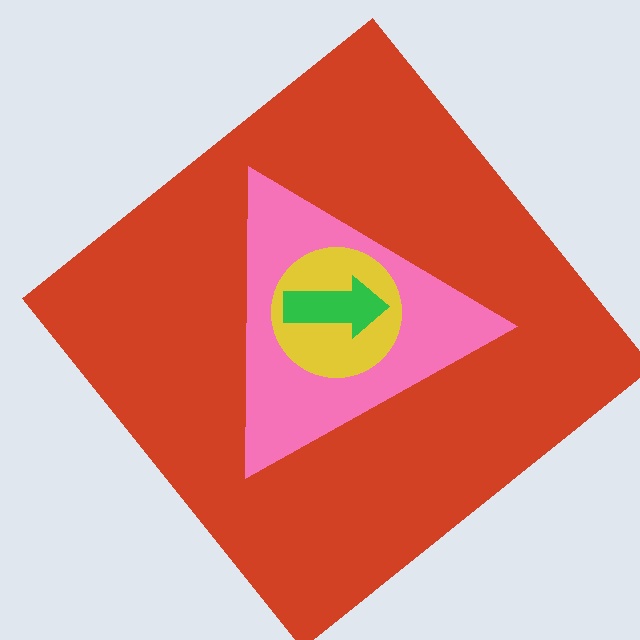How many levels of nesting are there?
4.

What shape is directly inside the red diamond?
The pink triangle.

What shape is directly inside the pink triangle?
The yellow circle.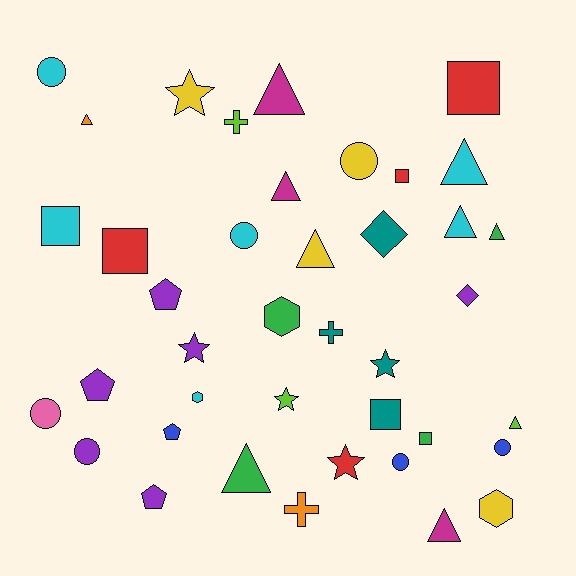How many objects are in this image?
There are 40 objects.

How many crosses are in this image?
There are 3 crosses.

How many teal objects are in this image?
There are 4 teal objects.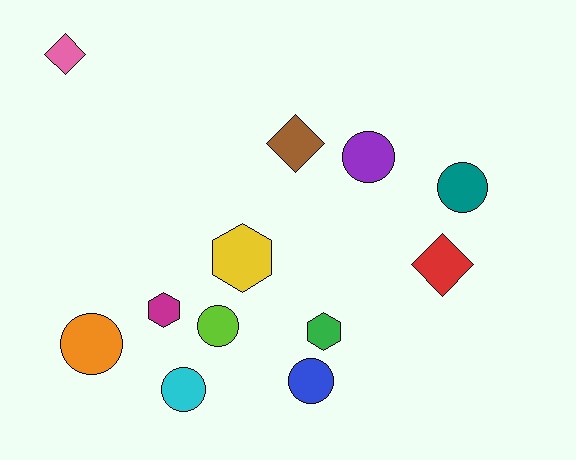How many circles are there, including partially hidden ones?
There are 6 circles.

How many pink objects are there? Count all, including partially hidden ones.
There is 1 pink object.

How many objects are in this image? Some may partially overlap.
There are 12 objects.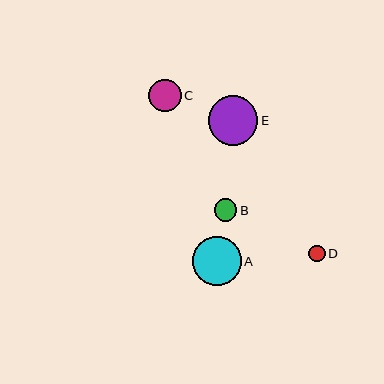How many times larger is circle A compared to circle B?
Circle A is approximately 2.2 times the size of circle B.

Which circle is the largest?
Circle E is the largest with a size of approximately 49 pixels.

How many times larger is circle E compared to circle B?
Circle E is approximately 2.2 times the size of circle B.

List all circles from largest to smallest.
From largest to smallest: E, A, C, B, D.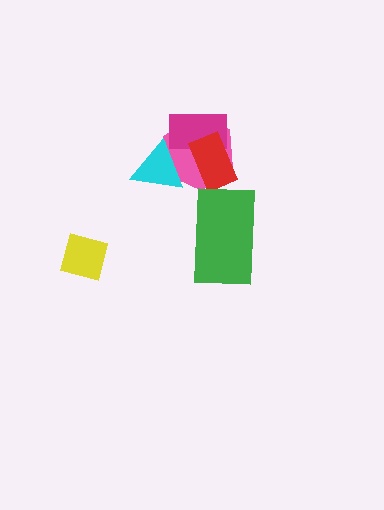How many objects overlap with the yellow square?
0 objects overlap with the yellow square.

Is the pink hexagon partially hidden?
Yes, it is partially covered by another shape.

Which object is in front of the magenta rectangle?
The red rectangle is in front of the magenta rectangle.